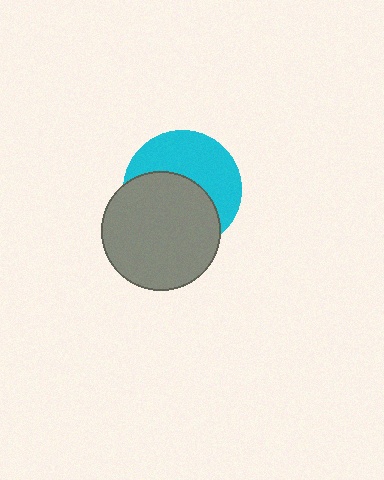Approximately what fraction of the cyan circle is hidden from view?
Roughly 52% of the cyan circle is hidden behind the gray circle.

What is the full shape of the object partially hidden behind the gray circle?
The partially hidden object is a cyan circle.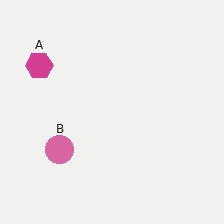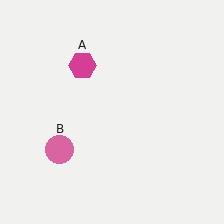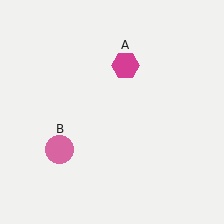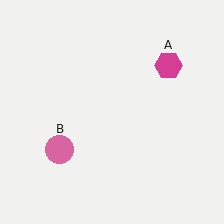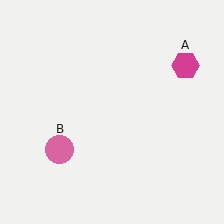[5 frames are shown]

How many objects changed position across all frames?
1 object changed position: magenta hexagon (object A).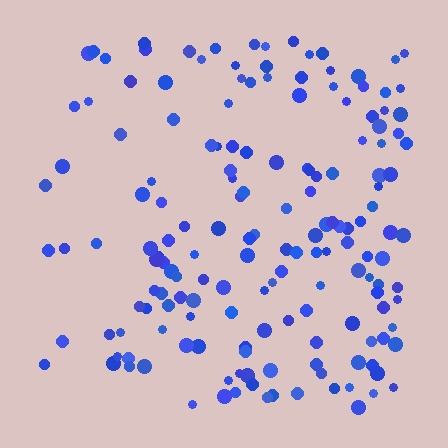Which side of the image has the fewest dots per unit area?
The left.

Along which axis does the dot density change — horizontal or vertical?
Horizontal.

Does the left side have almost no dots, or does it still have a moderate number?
Still a moderate number, just noticeably fewer than the right.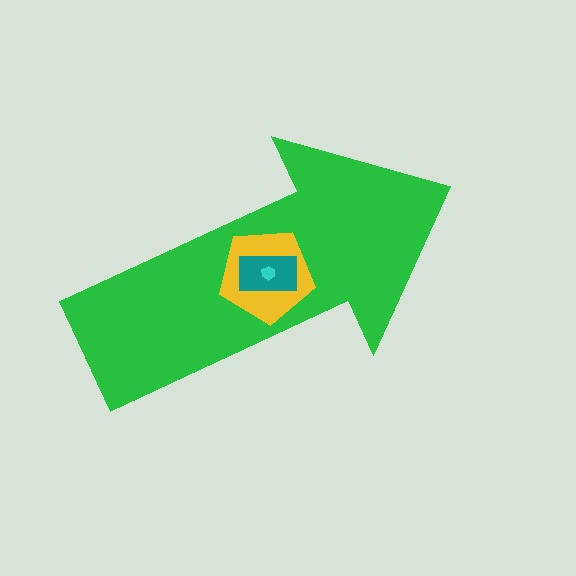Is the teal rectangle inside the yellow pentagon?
Yes.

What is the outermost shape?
The green arrow.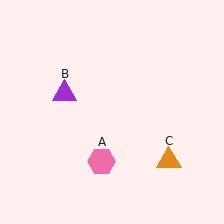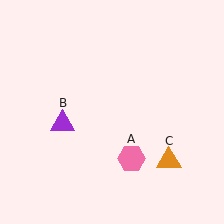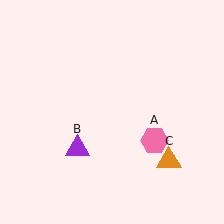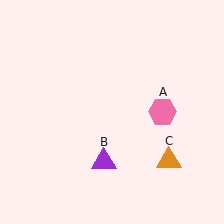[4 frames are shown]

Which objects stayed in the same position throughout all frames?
Orange triangle (object C) remained stationary.